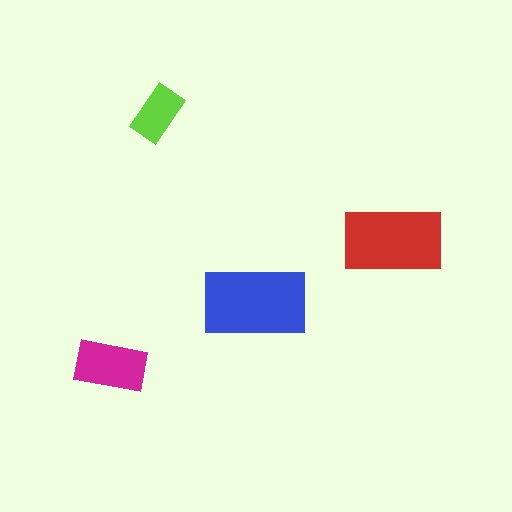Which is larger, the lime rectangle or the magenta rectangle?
The magenta one.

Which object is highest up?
The lime rectangle is topmost.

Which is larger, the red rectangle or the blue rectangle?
The blue one.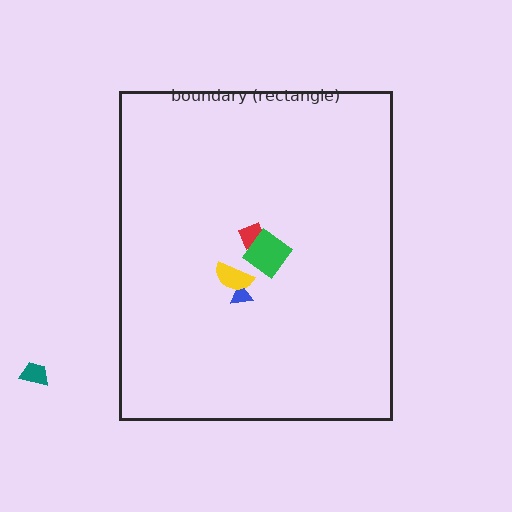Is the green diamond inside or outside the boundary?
Inside.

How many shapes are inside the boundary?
4 inside, 1 outside.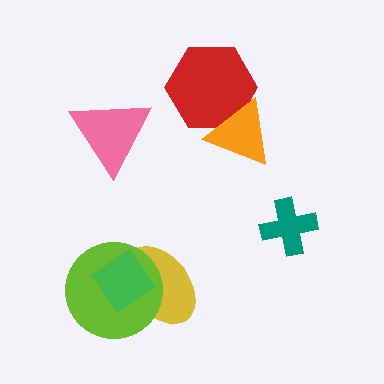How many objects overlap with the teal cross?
0 objects overlap with the teal cross.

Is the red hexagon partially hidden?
Yes, it is partially covered by another shape.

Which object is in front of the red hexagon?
The orange triangle is in front of the red hexagon.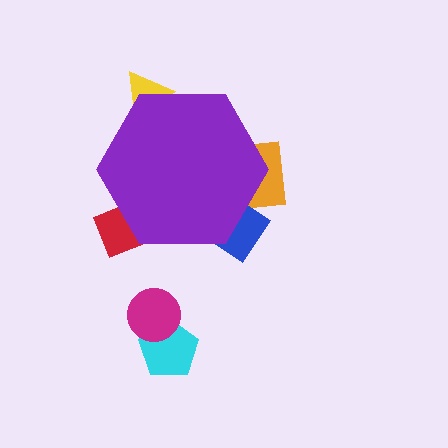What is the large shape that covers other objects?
A purple hexagon.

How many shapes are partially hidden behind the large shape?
4 shapes are partially hidden.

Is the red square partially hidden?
Yes, the red square is partially hidden behind the purple hexagon.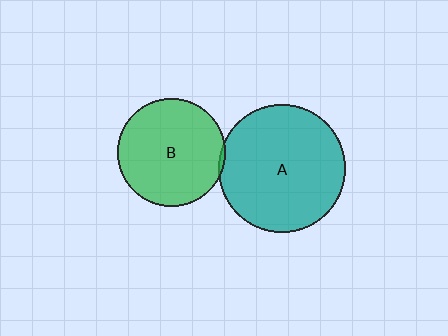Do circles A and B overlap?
Yes.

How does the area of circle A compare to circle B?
Approximately 1.4 times.